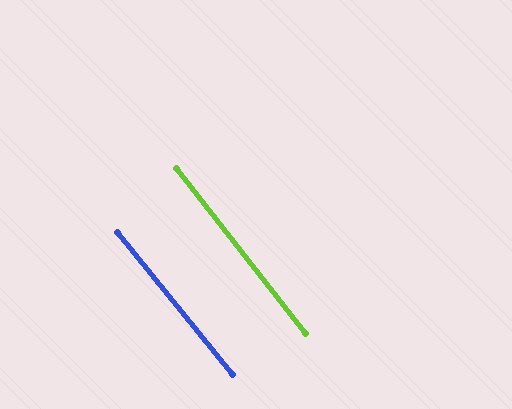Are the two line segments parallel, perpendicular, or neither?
Parallel — their directions differ by only 0.9°.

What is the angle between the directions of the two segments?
Approximately 1 degree.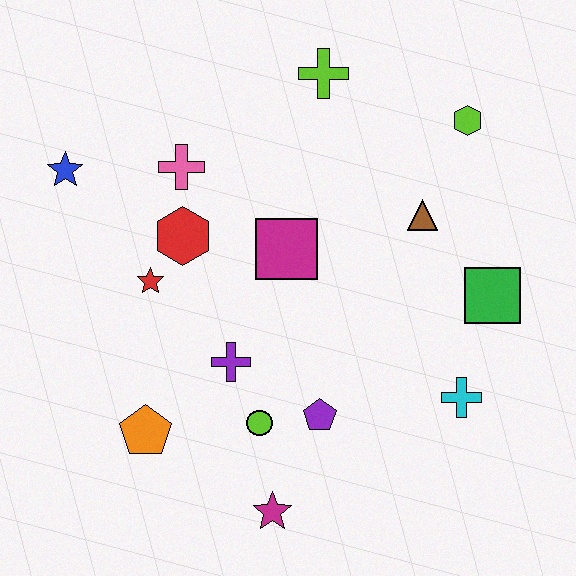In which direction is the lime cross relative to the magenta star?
The lime cross is above the magenta star.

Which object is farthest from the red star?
The lime hexagon is farthest from the red star.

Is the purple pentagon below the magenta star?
No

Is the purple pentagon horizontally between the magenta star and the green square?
Yes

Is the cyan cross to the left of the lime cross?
No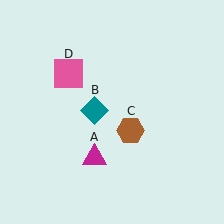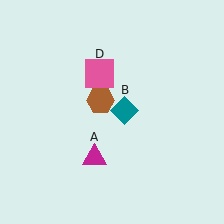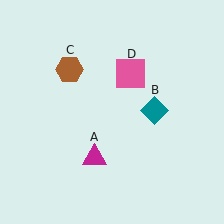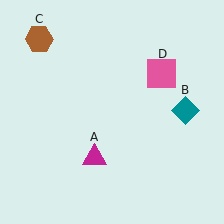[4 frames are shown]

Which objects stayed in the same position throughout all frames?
Magenta triangle (object A) remained stationary.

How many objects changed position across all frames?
3 objects changed position: teal diamond (object B), brown hexagon (object C), pink square (object D).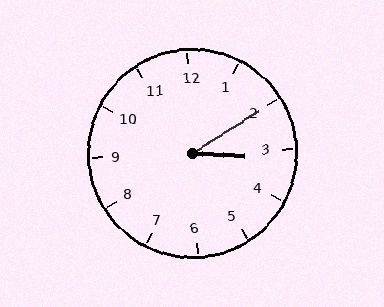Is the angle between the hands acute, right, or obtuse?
It is acute.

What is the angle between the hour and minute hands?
Approximately 35 degrees.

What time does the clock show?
3:10.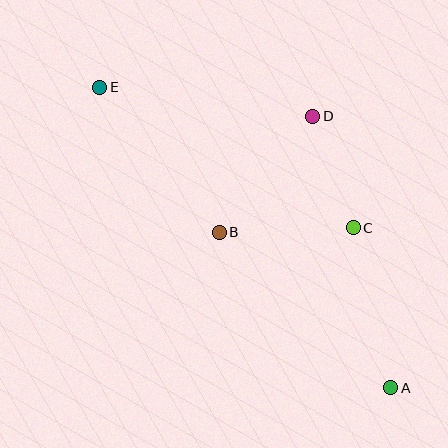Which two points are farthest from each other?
Points A and E are farthest from each other.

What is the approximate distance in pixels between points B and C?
The distance between B and C is approximately 134 pixels.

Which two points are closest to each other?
Points C and D are closest to each other.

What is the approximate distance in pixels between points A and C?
The distance between A and C is approximately 165 pixels.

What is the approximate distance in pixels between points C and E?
The distance between C and E is approximately 290 pixels.